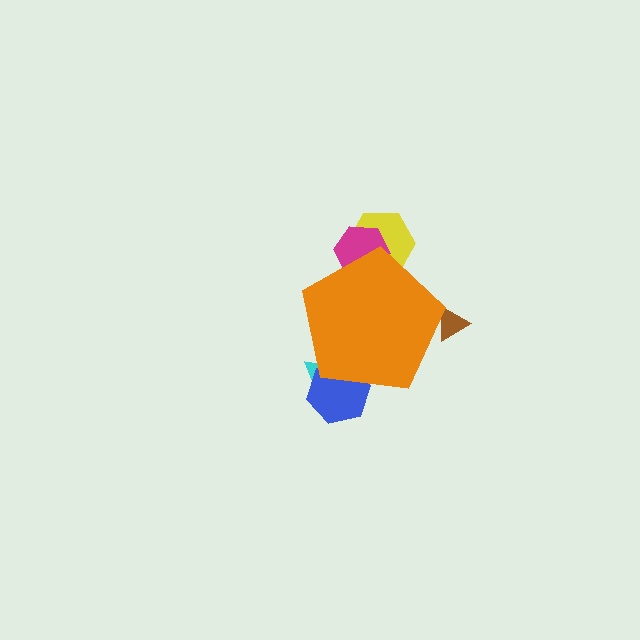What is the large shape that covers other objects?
An orange pentagon.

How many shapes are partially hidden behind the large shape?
5 shapes are partially hidden.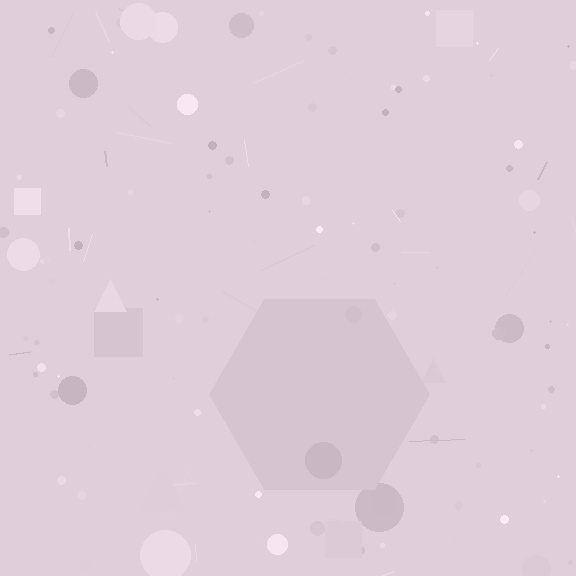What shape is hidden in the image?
A hexagon is hidden in the image.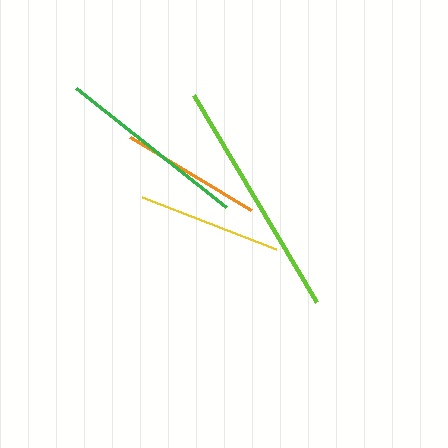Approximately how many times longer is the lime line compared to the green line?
The lime line is approximately 1.3 times the length of the green line.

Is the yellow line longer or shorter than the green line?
The green line is longer than the yellow line.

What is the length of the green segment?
The green segment is approximately 192 pixels long.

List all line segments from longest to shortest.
From longest to shortest: lime, green, yellow, orange.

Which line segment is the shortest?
The orange line is the shortest at approximately 141 pixels.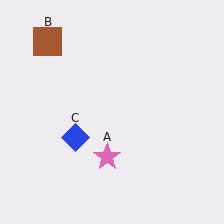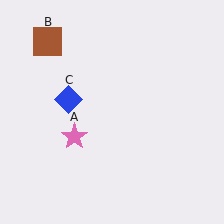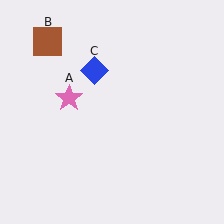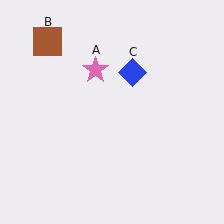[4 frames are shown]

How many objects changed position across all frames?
2 objects changed position: pink star (object A), blue diamond (object C).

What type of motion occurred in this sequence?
The pink star (object A), blue diamond (object C) rotated clockwise around the center of the scene.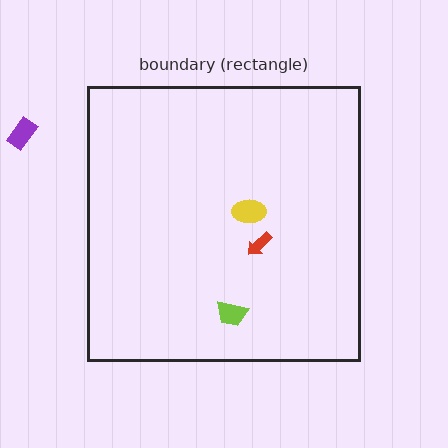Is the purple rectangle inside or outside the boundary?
Outside.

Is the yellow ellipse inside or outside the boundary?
Inside.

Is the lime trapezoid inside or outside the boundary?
Inside.